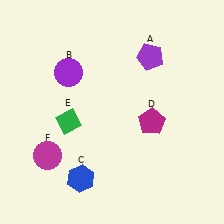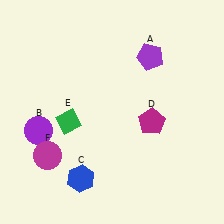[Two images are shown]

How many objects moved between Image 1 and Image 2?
1 object moved between the two images.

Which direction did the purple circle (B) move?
The purple circle (B) moved down.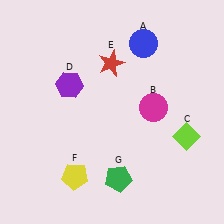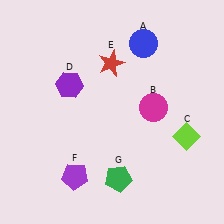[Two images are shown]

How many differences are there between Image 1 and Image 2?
There is 1 difference between the two images.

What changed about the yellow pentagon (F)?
In Image 1, F is yellow. In Image 2, it changed to purple.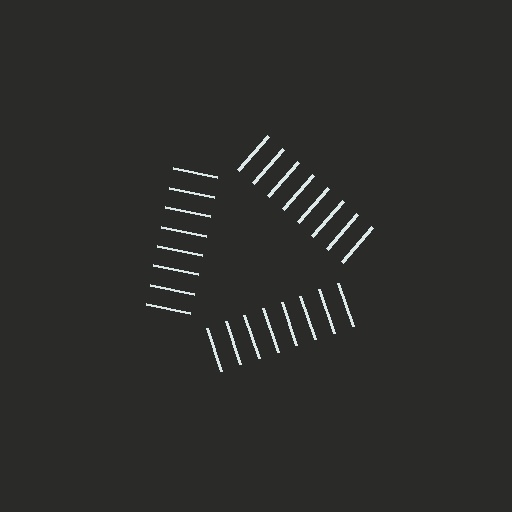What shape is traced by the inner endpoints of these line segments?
An illusory triangle — the line segments terminate on its edges but no continuous stroke is drawn.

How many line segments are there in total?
24 — 8 along each of the 3 edges.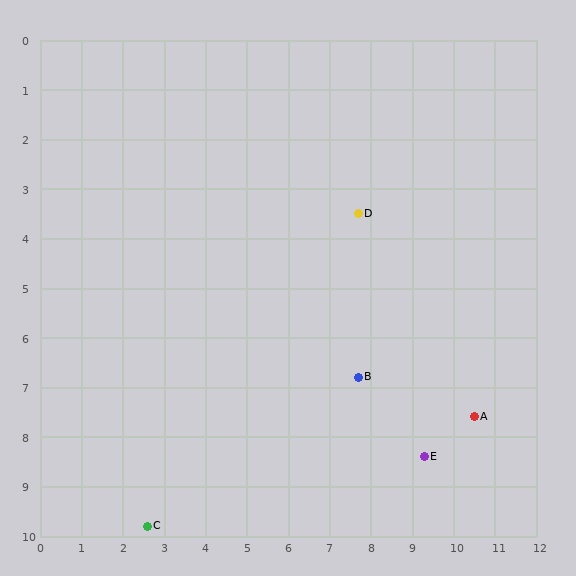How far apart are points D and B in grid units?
Points D and B are about 3.3 grid units apart.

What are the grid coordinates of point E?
Point E is at approximately (9.3, 8.4).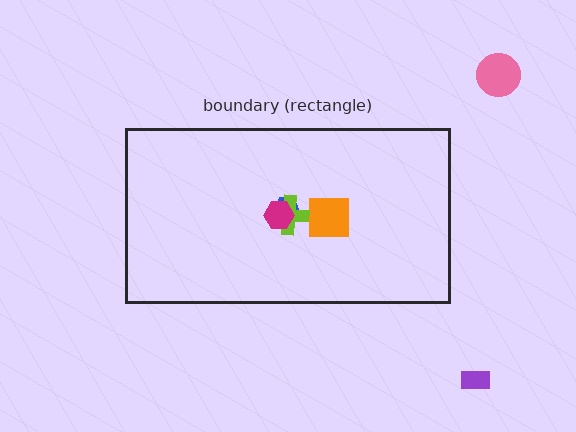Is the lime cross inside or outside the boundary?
Inside.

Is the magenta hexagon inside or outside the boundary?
Inside.